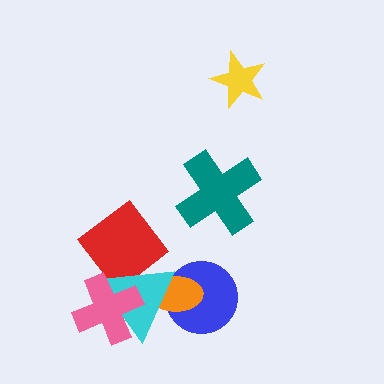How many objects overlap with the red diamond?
2 objects overlap with the red diamond.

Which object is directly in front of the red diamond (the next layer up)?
The cyan triangle is directly in front of the red diamond.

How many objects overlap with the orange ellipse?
2 objects overlap with the orange ellipse.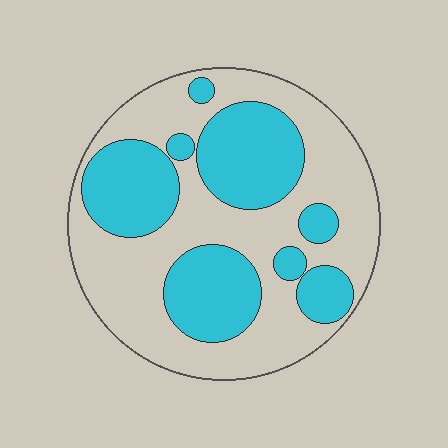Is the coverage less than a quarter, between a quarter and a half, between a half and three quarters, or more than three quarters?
Between a quarter and a half.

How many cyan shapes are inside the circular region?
8.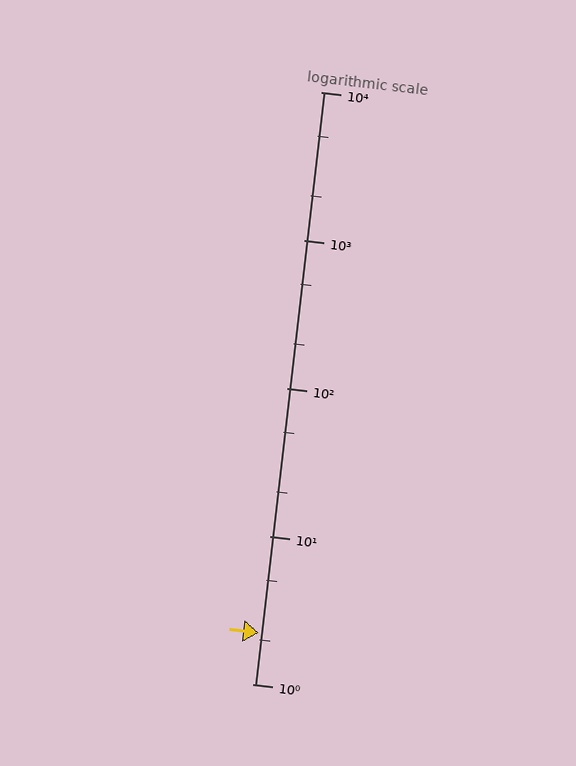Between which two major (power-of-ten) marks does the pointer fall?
The pointer is between 1 and 10.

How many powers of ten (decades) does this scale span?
The scale spans 4 decades, from 1 to 10000.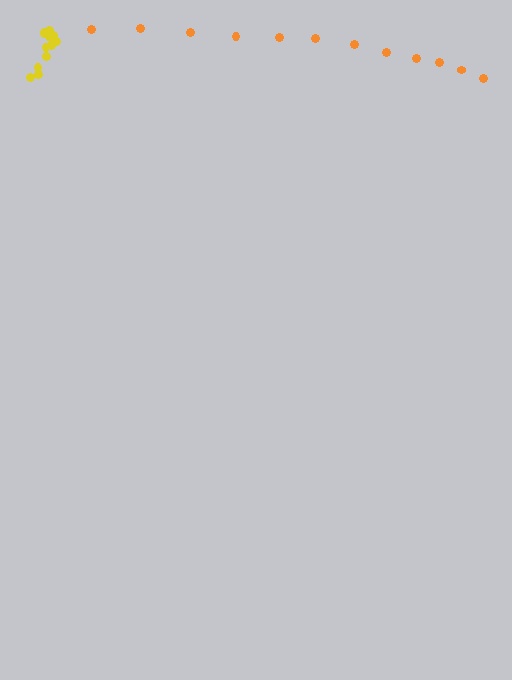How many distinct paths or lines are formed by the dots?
There are 2 distinct paths.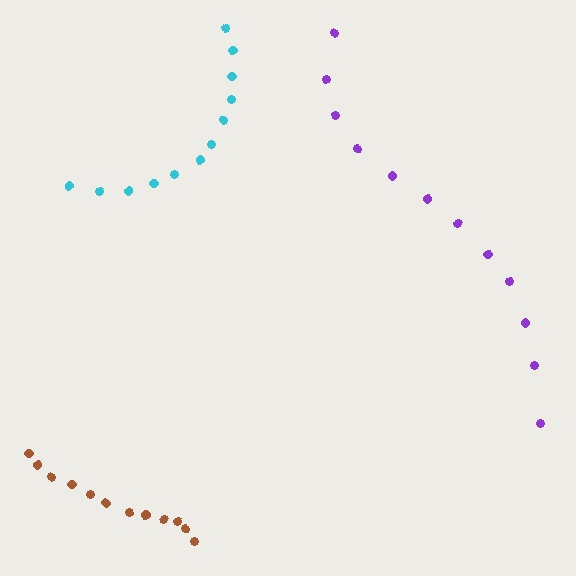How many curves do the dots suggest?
There are 3 distinct paths.